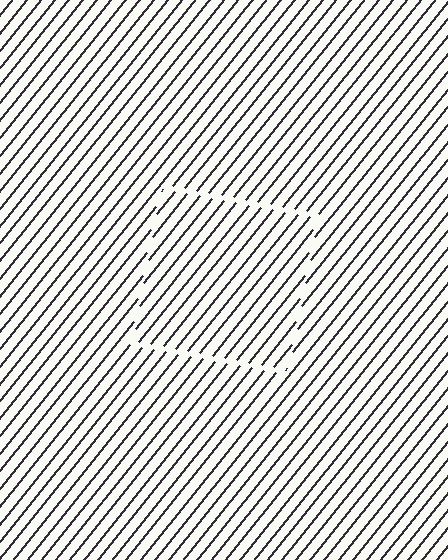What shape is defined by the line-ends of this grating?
An illusory square. The interior of the shape contains the same grating, shifted by half a period — the contour is defined by the phase discontinuity where line-ends from the inner and outer gratings abut.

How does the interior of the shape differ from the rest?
The interior of the shape contains the same grating, shifted by half a period — the contour is defined by the phase discontinuity where line-ends from the inner and outer gratings abut.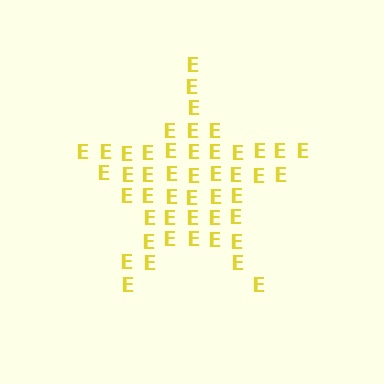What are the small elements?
The small elements are letter E's.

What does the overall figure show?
The overall figure shows a star.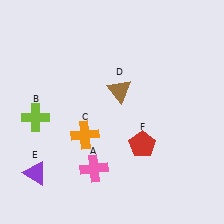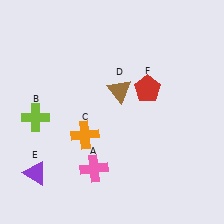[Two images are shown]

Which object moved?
The red pentagon (F) moved up.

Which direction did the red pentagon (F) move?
The red pentagon (F) moved up.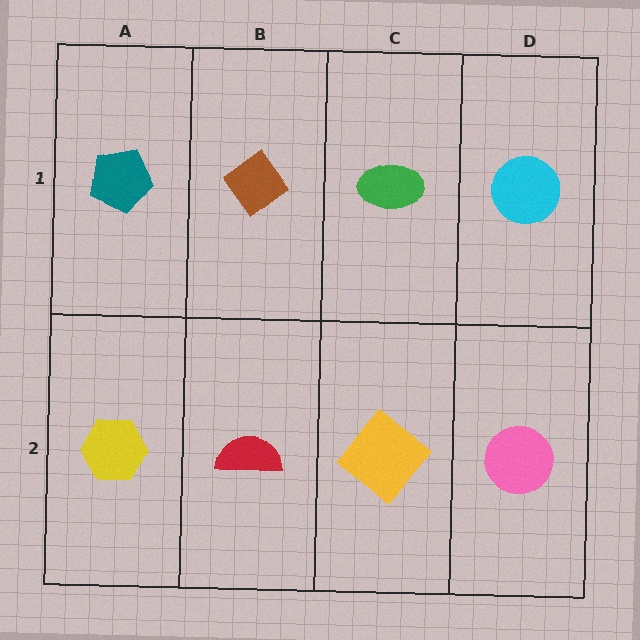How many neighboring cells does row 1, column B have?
3.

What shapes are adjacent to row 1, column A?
A yellow hexagon (row 2, column A), a brown diamond (row 1, column B).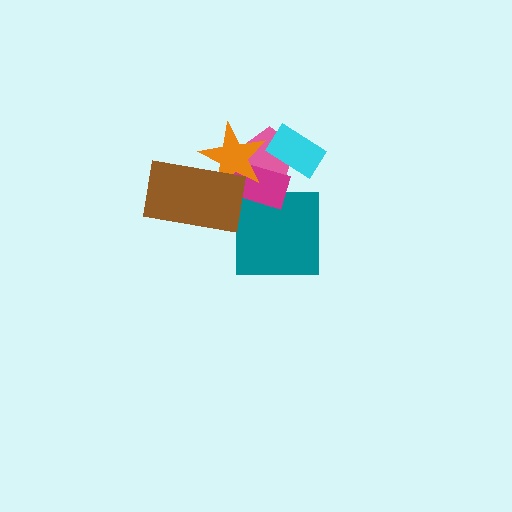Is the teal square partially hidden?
Yes, it is partially covered by another shape.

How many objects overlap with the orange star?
3 objects overlap with the orange star.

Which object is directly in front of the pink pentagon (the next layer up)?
The magenta rectangle is directly in front of the pink pentagon.